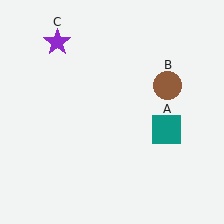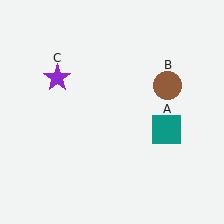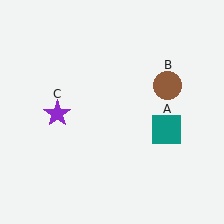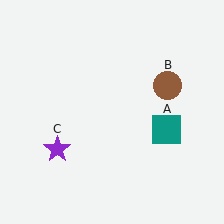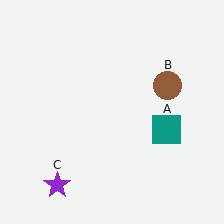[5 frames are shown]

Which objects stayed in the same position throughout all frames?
Teal square (object A) and brown circle (object B) remained stationary.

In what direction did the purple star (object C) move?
The purple star (object C) moved down.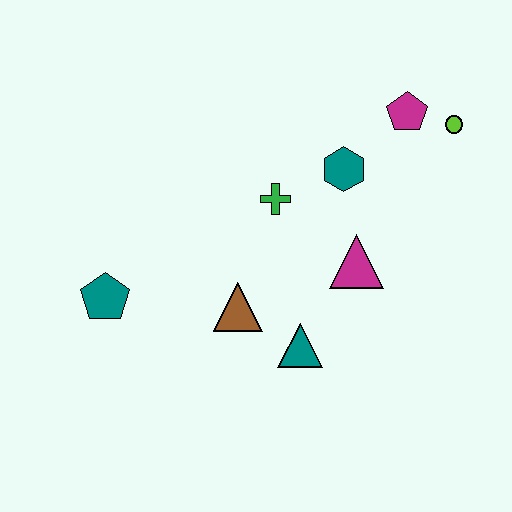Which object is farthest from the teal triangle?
The lime circle is farthest from the teal triangle.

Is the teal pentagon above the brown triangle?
Yes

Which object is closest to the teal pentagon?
The brown triangle is closest to the teal pentagon.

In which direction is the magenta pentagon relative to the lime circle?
The magenta pentagon is to the left of the lime circle.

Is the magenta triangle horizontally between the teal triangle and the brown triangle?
No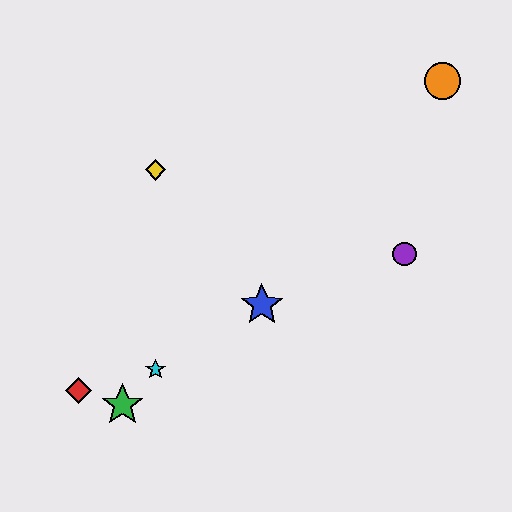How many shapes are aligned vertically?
2 shapes (the yellow diamond, the cyan star) are aligned vertically.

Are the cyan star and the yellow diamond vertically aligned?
Yes, both are at x≈155.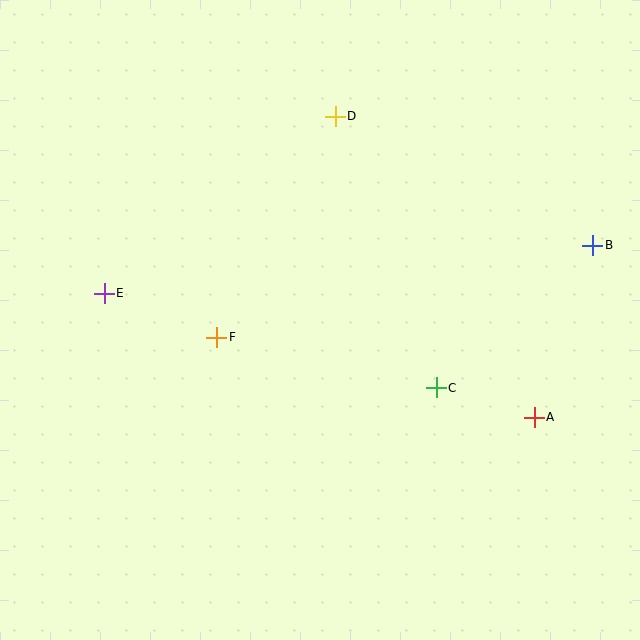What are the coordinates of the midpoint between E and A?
The midpoint between E and A is at (319, 355).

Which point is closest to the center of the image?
Point F at (217, 337) is closest to the center.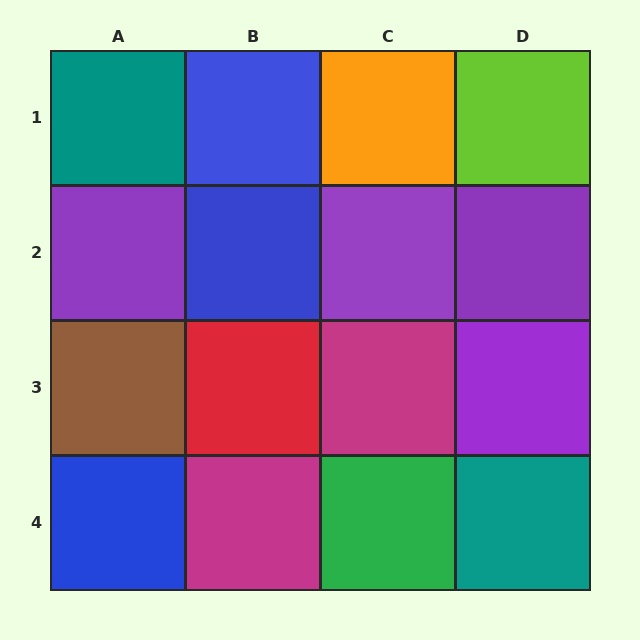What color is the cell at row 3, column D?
Purple.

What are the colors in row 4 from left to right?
Blue, magenta, green, teal.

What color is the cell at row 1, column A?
Teal.